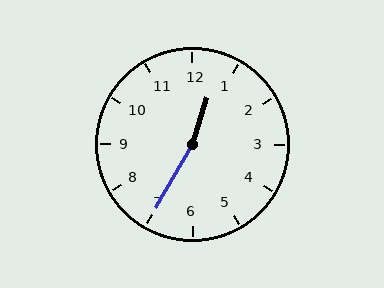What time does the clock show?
12:35.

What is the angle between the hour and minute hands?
Approximately 168 degrees.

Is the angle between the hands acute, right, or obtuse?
It is obtuse.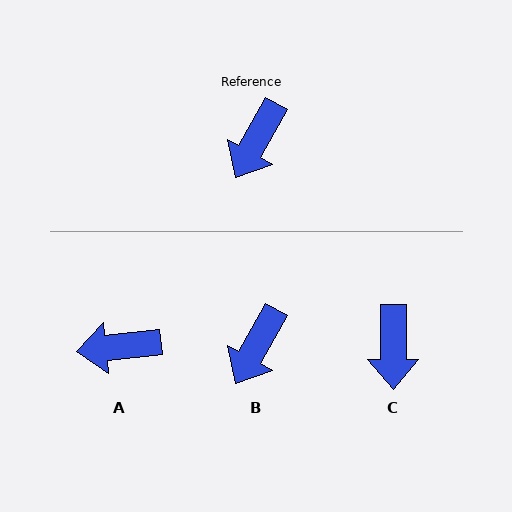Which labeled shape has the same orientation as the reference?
B.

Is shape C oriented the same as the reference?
No, it is off by about 29 degrees.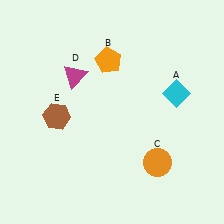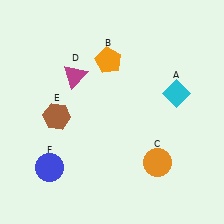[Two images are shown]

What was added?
A blue circle (F) was added in Image 2.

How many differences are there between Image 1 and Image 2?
There is 1 difference between the two images.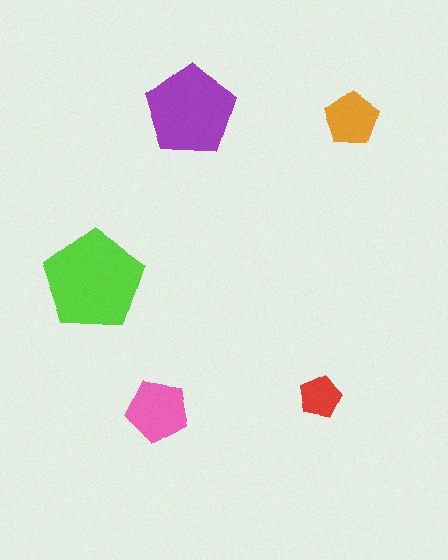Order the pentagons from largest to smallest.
the lime one, the purple one, the pink one, the orange one, the red one.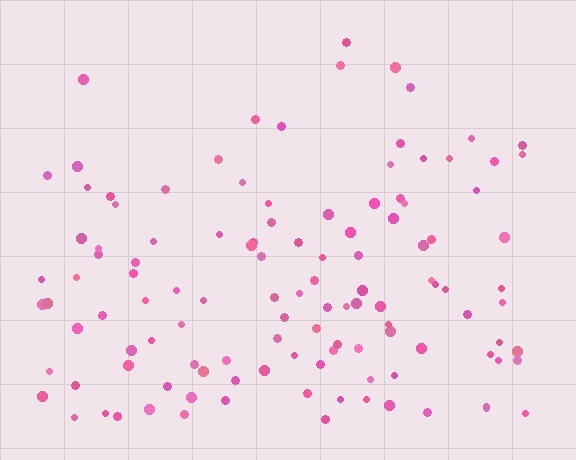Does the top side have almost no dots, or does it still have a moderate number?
Still a moderate number, just noticeably fewer than the bottom.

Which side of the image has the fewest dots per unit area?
The top.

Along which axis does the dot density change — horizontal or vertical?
Vertical.